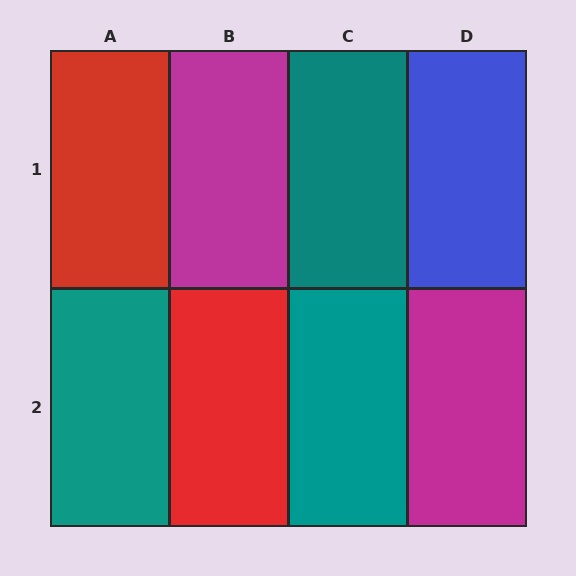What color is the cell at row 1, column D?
Blue.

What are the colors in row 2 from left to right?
Teal, red, teal, magenta.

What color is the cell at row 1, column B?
Magenta.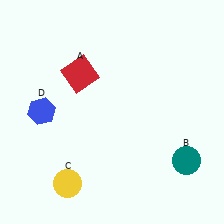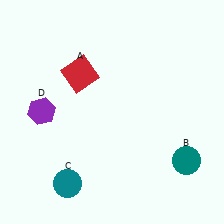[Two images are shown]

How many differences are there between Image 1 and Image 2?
There are 2 differences between the two images.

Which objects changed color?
C changed from yellow to teal. D changed from blue to purple.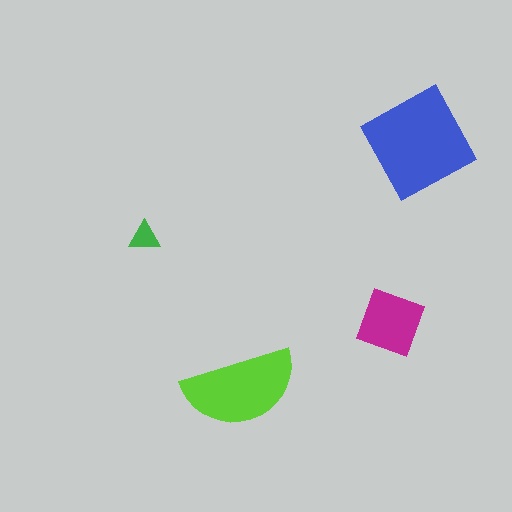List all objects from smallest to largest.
The green triangle, the magenta diamond, the lime semicircle, the blue square.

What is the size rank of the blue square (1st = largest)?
1st.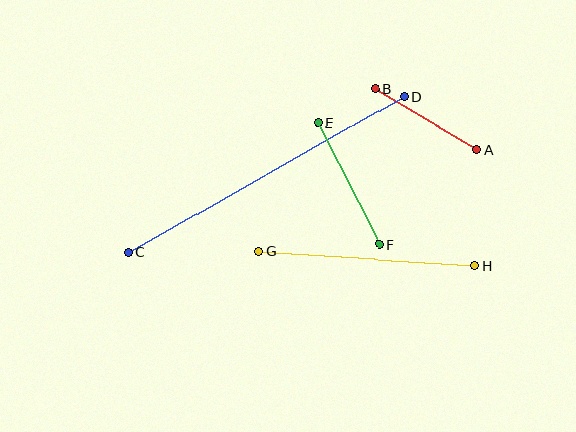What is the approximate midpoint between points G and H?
The midpoint is at approximately (367, 259) pixels.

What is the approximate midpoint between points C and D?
The midpoint is at approximately (266, 174) pixels.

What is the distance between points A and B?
The distance is approximately 119 pixels.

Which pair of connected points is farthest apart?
Points C and D are farthest apart.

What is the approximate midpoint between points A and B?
The midpoint is at approximately (426, 119) pixels.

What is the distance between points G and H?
The distance is approximately 216 pixels.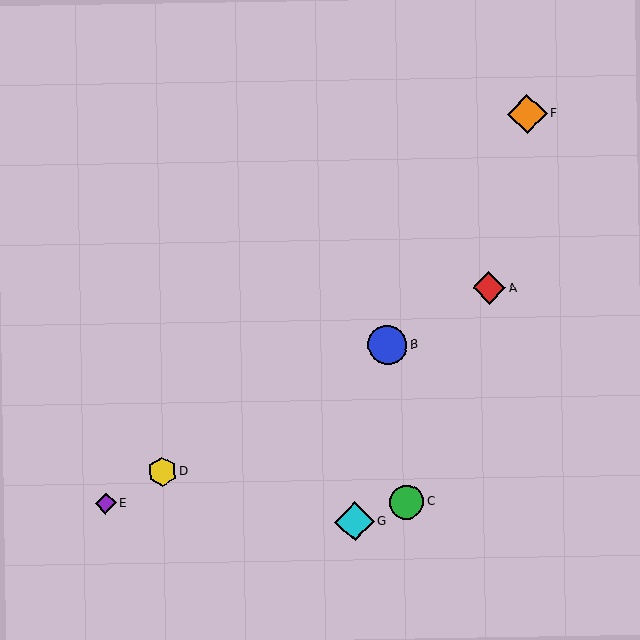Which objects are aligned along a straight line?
Objects A, B, D, E are aligned along a straight line.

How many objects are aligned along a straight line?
4 objects (A, B, D, E) are aligned along a straight line.